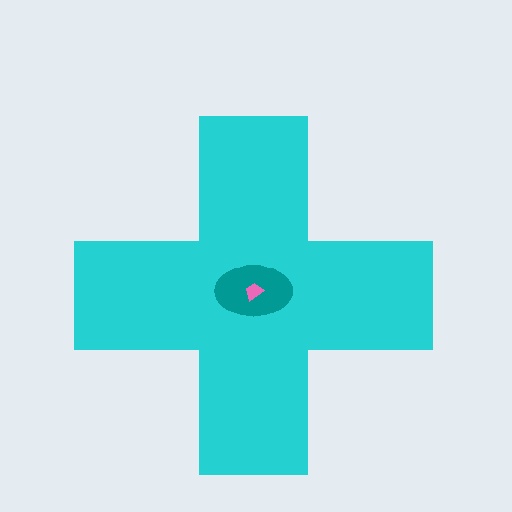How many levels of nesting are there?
3.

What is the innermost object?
The pink trapezoid.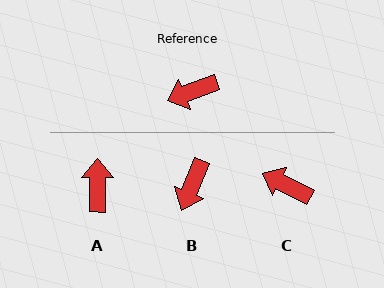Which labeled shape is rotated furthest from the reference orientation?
A, about 111 degrees away.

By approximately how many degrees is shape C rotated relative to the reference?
Approximately 48 degrees clockwise.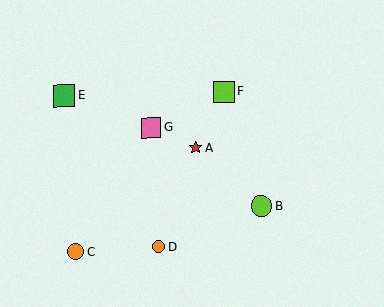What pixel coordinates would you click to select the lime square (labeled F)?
Click at (224, 92) to select the lime square F.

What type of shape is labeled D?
Shape D is an orange circle.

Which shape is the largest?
The green square (labeled E) is the largest.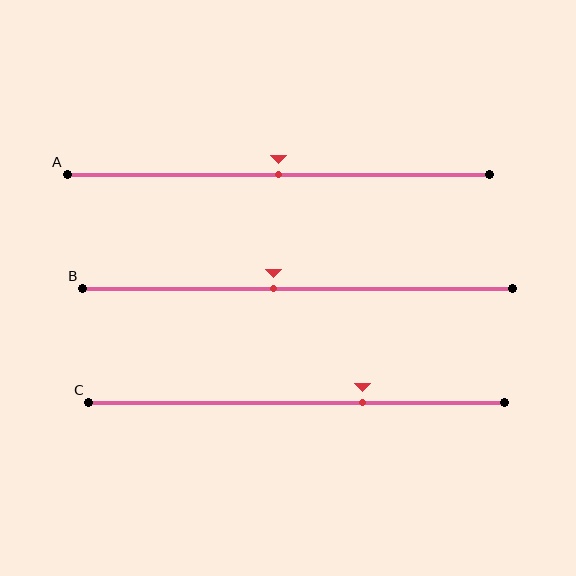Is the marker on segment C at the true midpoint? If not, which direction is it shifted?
No, the marker on segment C is shifted to the right by about 16% of the segment length.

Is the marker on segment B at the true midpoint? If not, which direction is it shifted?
No, the marker on segment B is shifted to the left by about 6% of the segment length.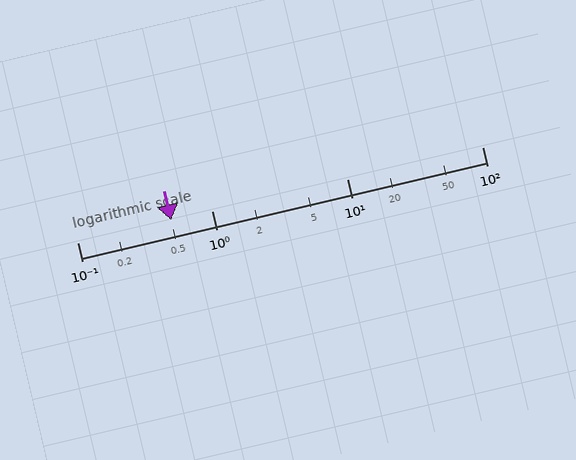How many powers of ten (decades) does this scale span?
The scale spans 3 decades, from 0.1 to 100.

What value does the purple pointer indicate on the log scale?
The pointer indicates approximately 0.5.